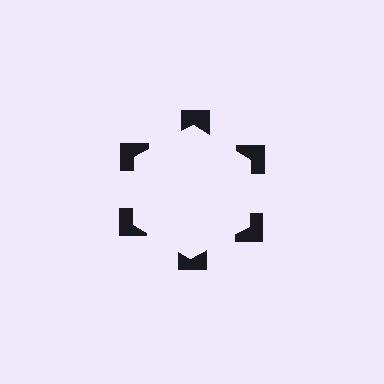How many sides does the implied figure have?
6 sides.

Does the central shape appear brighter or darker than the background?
It typically appears slightly brighter than the background, even though no actual brightness change is drawn.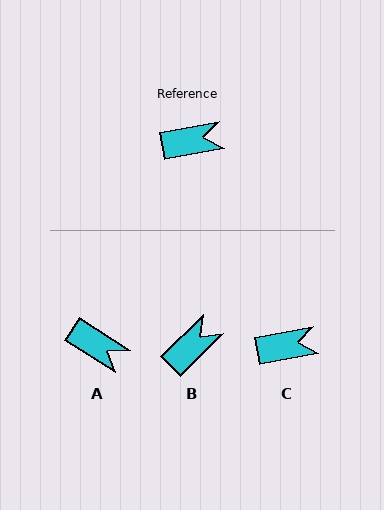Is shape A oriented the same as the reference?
No, it is off by about 43 degrees.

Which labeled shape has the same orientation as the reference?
C.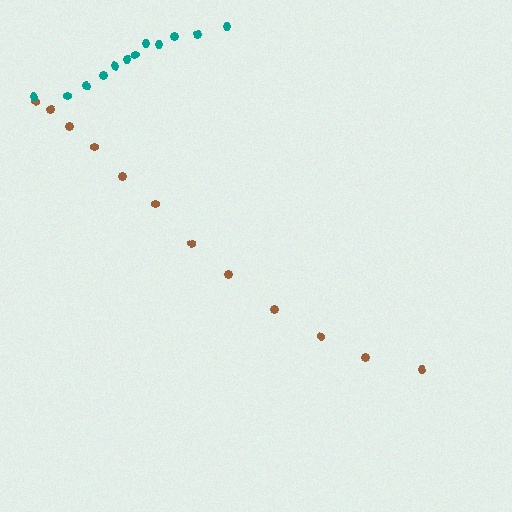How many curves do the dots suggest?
There are 2 distinct paths.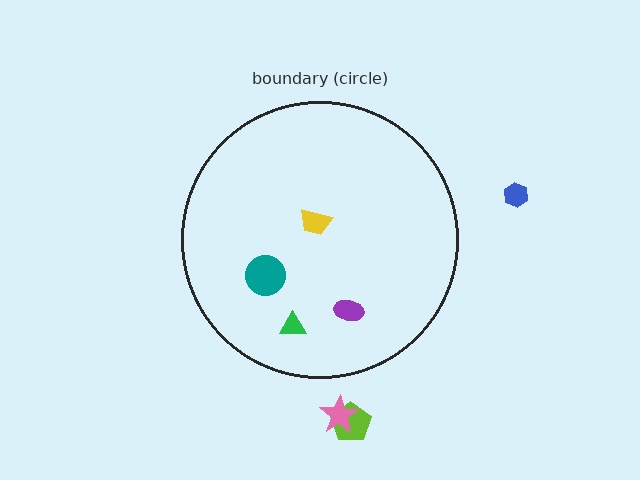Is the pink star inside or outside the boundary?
Outside.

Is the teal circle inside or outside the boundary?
Inside.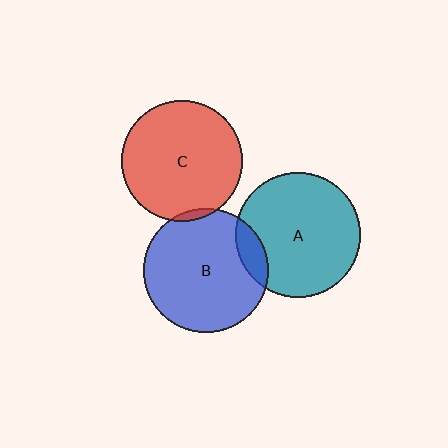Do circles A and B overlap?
Yes.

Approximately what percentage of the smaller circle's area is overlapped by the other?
Approximately 10%.